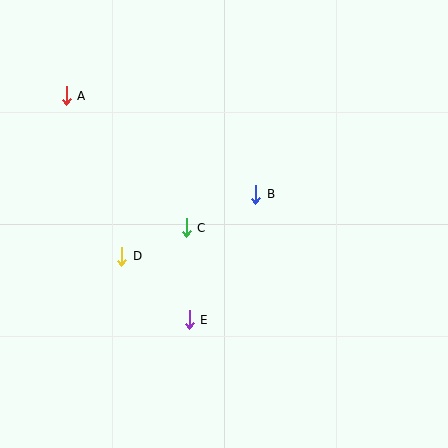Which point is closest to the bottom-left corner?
Point D is closest to the bottom-left corner.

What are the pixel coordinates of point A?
Point A is at (66, 96).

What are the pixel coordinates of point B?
Point B is at (256, 194).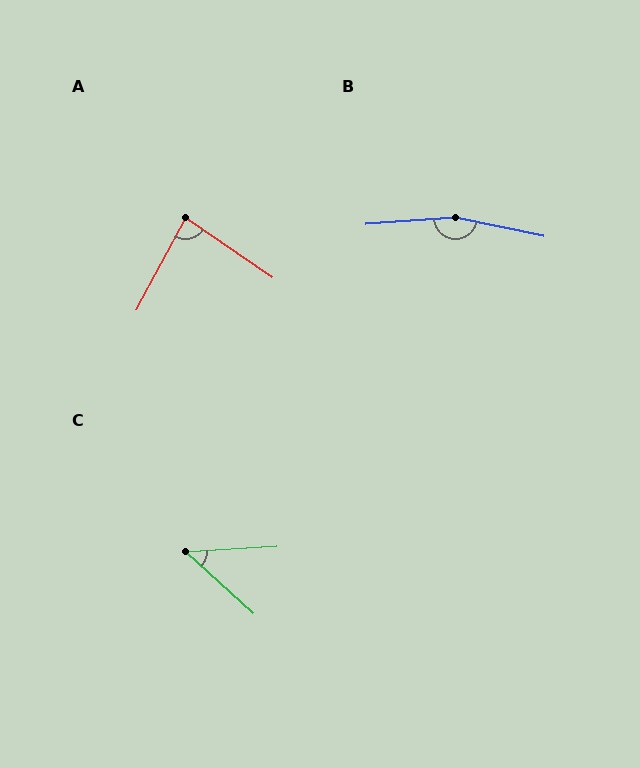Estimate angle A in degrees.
Approximately 84 degrees.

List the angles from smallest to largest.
C (46°), A (84°), B (164°).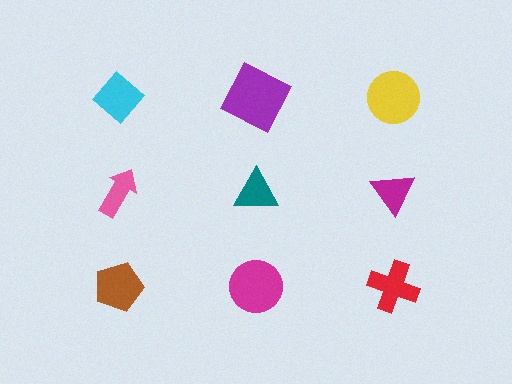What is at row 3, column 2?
A magenta circle.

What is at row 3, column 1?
A brown pentagon.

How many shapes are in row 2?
3 shapes.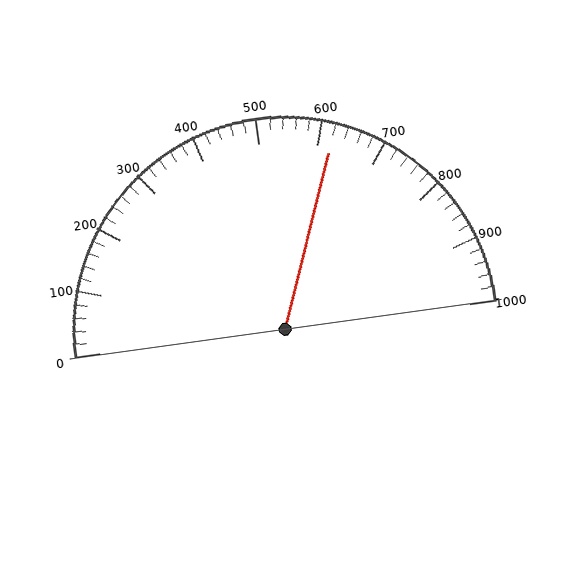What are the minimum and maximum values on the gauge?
The gauge ranges from 0 to 1000.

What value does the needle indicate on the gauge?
The needle indicates approximately 620.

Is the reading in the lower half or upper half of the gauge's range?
The reading is in the upper half of the range (0 to 1000).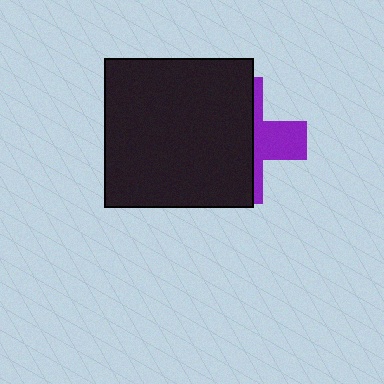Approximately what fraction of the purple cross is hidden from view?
Roughly 65% of the purple cross is hidden behind the black square.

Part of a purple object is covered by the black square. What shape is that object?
It is a cross.